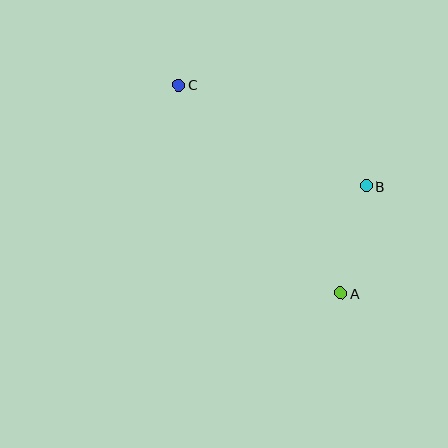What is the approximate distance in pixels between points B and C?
The distance between B and C is approximately 213 pixels.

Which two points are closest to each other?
Points A and B are closest to each other.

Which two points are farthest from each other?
Points A and C are farthest from each other.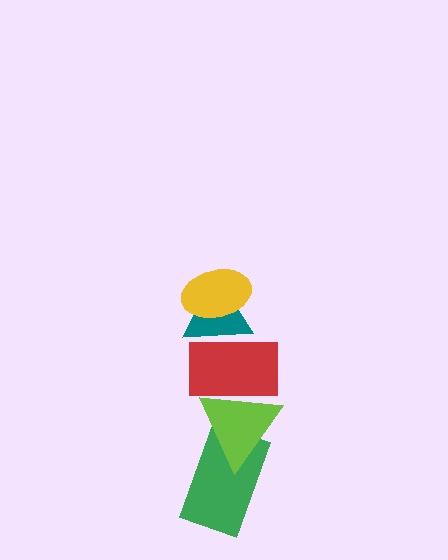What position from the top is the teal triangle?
The teal triangle is 2nd from the top.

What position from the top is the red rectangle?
The red rectangle is 3rd from the top.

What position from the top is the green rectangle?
The green rectangle is 5th from the top.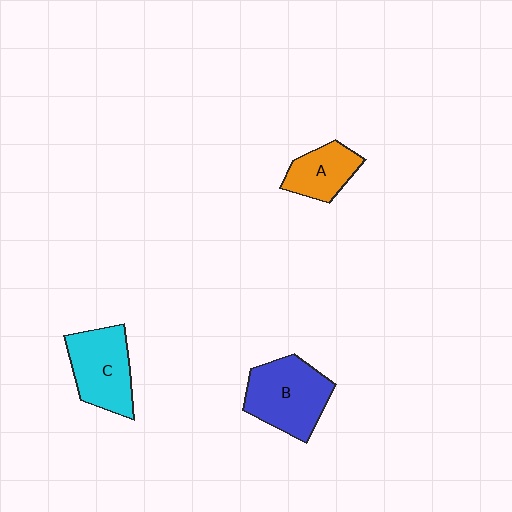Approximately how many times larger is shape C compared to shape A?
Approximately 1.5 times.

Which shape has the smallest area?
Shape A (orange).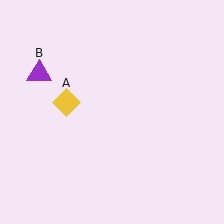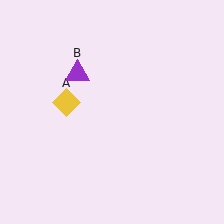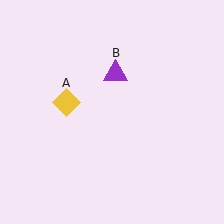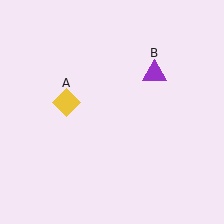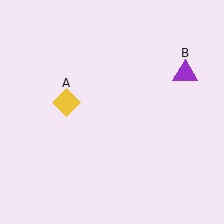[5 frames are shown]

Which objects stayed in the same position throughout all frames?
Yellow diamond (object A) remained stationary.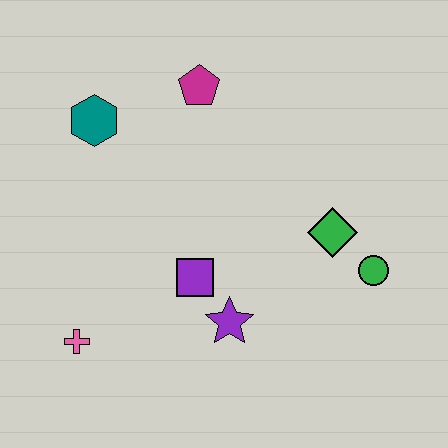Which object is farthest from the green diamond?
The pink cross is farthest from the green diamond.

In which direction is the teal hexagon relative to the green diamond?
The teal hexagon is to the left of the green diamond.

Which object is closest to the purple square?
The purple star is closest to the purple square.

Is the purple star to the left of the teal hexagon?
No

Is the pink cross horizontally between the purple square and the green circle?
No